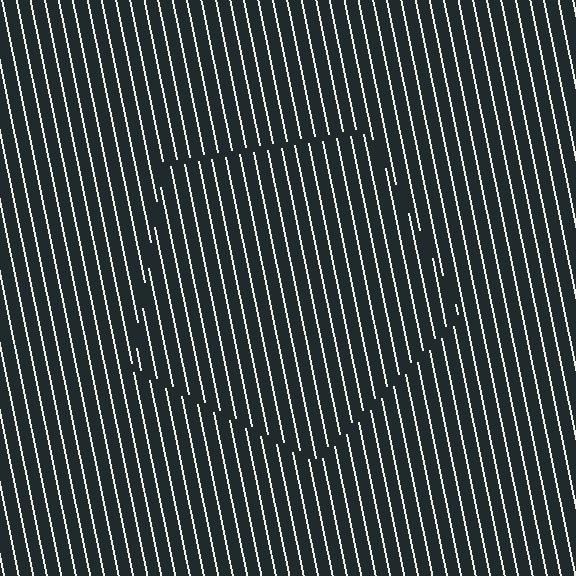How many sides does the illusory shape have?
5 sides — the line-ends trace a pentagon.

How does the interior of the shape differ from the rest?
The interior of the shape contains the same grating, shifted by half a period — the contour is defined by the phase discontinuity where line-ends from the inner and outer gratings abut.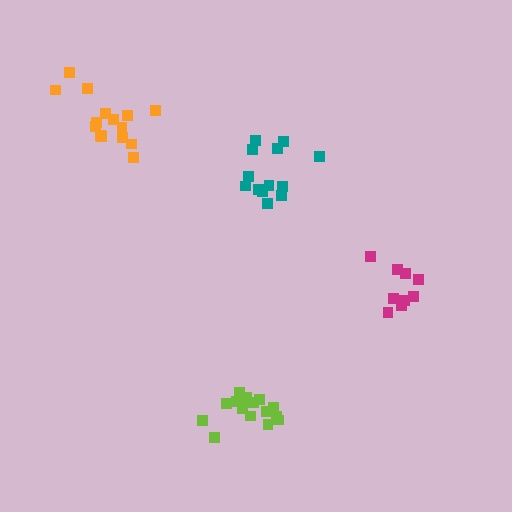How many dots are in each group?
Group 1: 9 dots, Group 2: 15 dots, Group 3: 15 dots, Group 4: 13 dots (52 total).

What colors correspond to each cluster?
The clusters are colored: magenta, lime, orange, teal.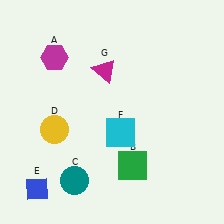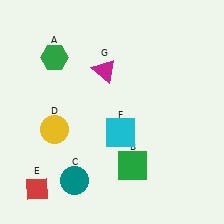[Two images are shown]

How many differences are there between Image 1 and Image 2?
There are 2 differences between the two images.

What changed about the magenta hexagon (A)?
In Image 1, A is magenta. In Image 2, it changed to green.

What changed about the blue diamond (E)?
In Image 1, E is blue. In Image 2, it changed to red.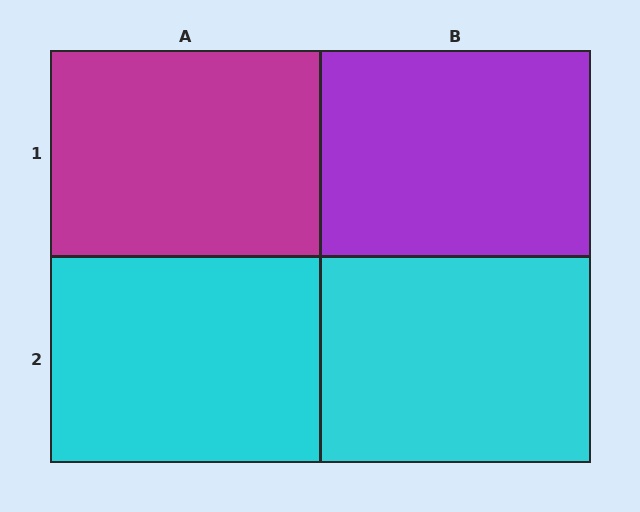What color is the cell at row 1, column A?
Magenta.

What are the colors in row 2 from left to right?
Cyan, cyan.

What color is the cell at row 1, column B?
Purple.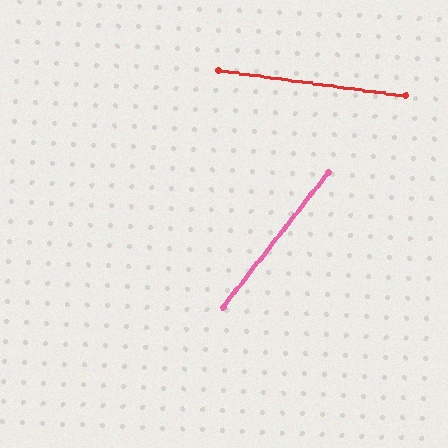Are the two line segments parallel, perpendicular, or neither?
Neither parallel nor perpendicular — they differ by about 60°.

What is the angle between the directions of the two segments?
Approximately 60 degrees.